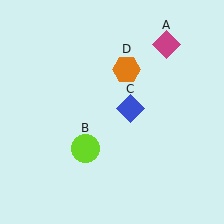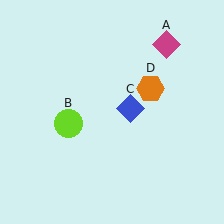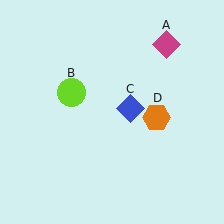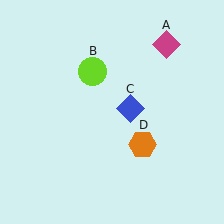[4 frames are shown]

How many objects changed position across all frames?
2 objects changed position: lime circle (object B), orange hexagon (object D).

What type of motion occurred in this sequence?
The lime circle (object B), orange hexagon (object D) rotated clockwise around the center of the scene.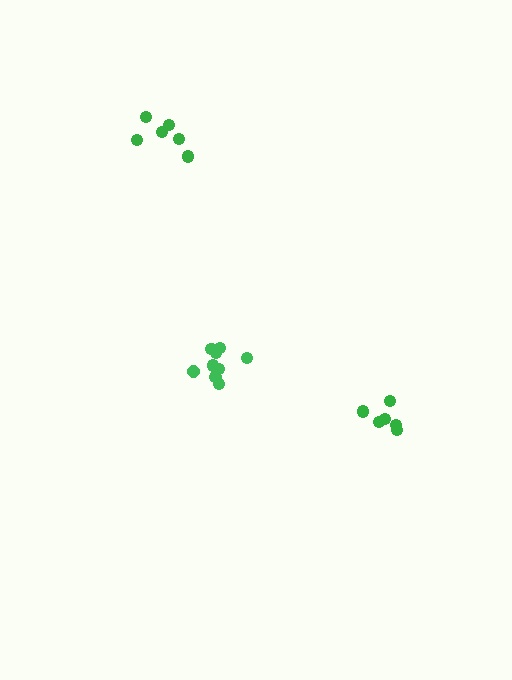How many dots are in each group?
Group 1: 9 dots, Group 2: 6 dots, Group 3: 6 dots (21 total).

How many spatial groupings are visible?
There are 3 spatial groupings.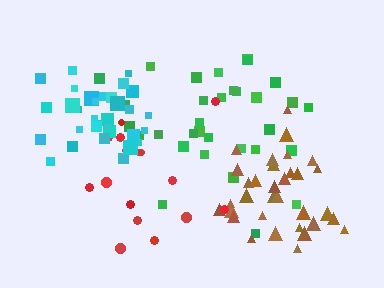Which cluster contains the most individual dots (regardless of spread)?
Brown (33).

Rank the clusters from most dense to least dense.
cyan, brown, green, red.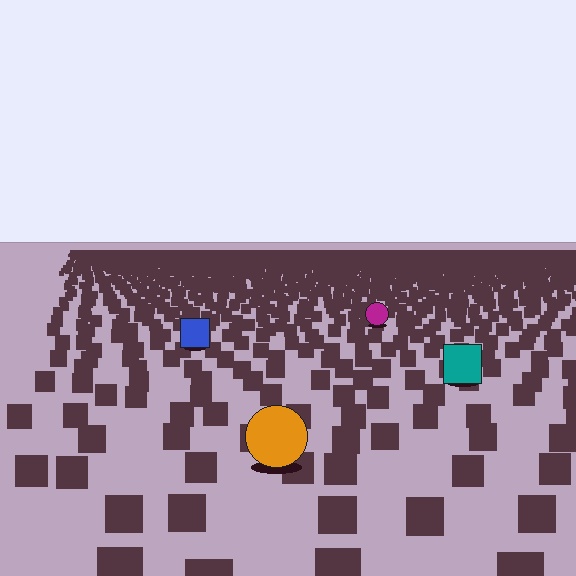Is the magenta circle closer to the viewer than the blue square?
No. The blue square is closer — you can tell from the texture gradient: the ground texture is coarser near it.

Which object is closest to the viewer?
The orange circle is closest. The texture marks near it are larger and more spread out.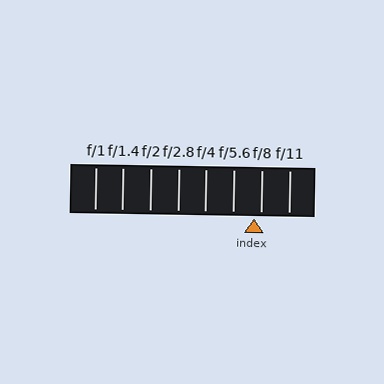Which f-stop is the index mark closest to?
The index mark is closest to f/8.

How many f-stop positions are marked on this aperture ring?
There are 8 f-stop positions marked.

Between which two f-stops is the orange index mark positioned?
The index mark is between f/5.6 and f/8.